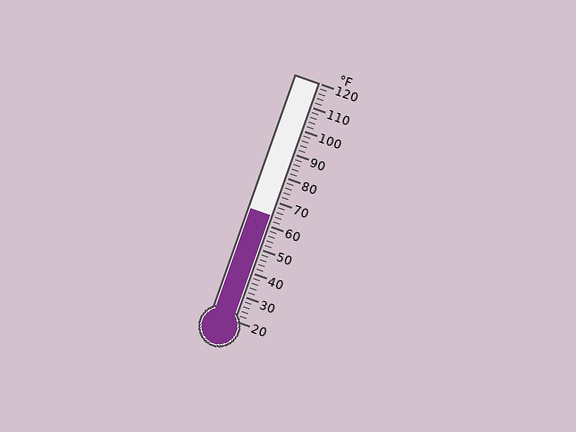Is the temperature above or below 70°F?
The temperature is below 70°F.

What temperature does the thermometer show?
The thermometer shows approximately 64°F.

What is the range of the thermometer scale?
The thermometer scale ranges from 20°F to 120°F.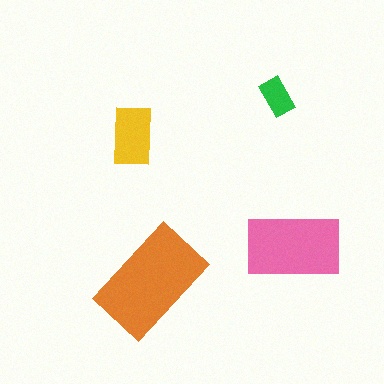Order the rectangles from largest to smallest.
the orange one, the pink one, the yellow one, the green one.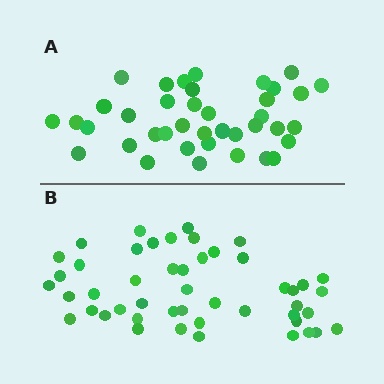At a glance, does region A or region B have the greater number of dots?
Region B (the bottom region) has more dots.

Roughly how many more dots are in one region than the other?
Region B has roughly 8 or so more dots than region A.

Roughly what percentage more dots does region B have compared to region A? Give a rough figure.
About 25% more.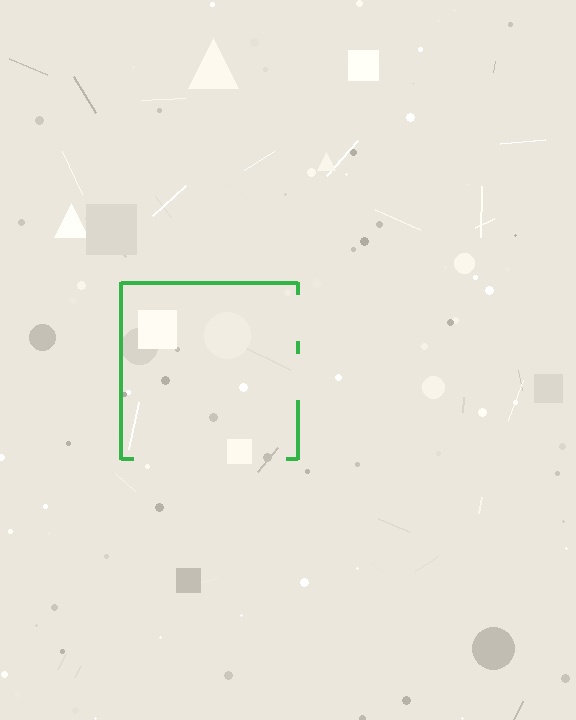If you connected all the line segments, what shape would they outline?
They would outline a square.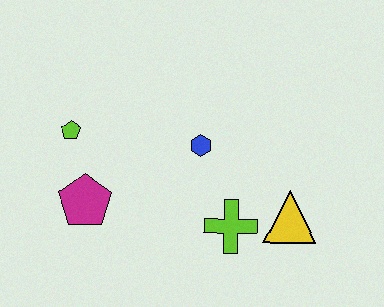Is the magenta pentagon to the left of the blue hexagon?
Yes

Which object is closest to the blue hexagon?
The lime cross is closest to the blue hexagon.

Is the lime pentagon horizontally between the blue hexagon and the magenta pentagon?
No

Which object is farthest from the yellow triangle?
The lime pentagon is farthest from the yellow triangle.